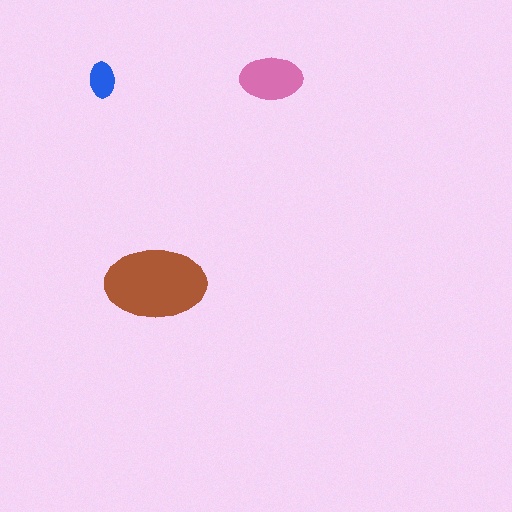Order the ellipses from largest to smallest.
the brown one, the pink one, the blue one.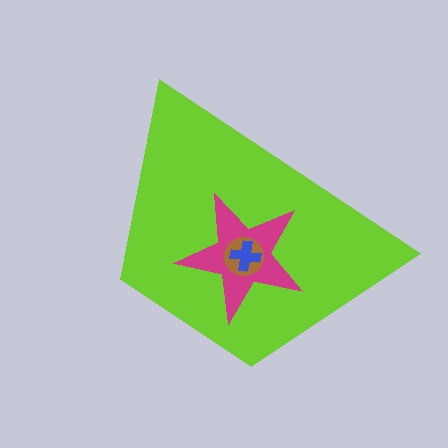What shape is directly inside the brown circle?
The blue cross.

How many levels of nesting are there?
4.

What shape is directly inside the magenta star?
The brown circle.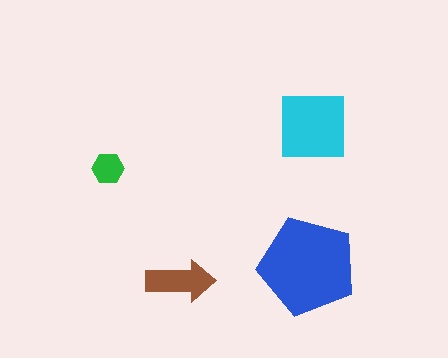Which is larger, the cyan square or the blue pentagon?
The blue pentagon.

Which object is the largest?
The blue pentagon.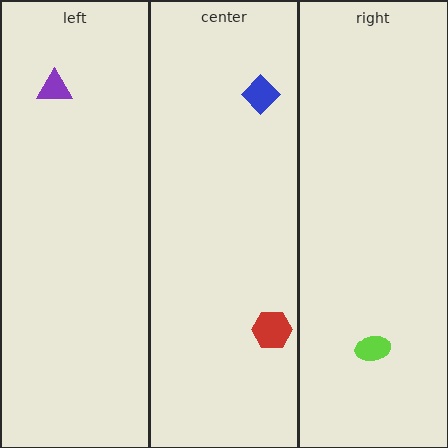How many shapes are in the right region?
1.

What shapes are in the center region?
The red hexagon, the blue diamond.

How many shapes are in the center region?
2.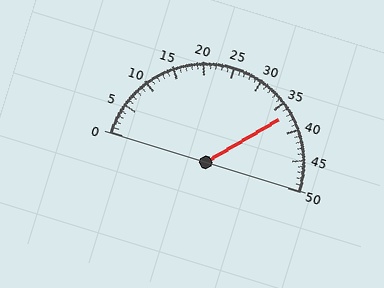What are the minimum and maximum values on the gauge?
The gauge ranges from 0 to 50.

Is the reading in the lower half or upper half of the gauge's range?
The reading is in the upper half of the range (0 to 50).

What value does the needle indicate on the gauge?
The needle indicates approximately 37.